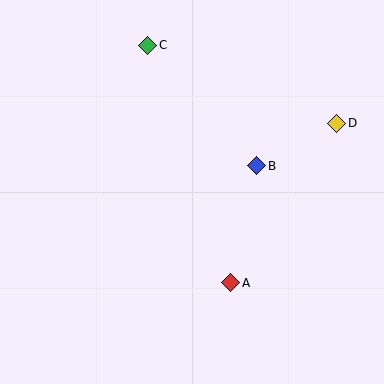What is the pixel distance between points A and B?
The distance between A and B is 120 pixels.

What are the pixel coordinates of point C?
Point C is at (148, 45).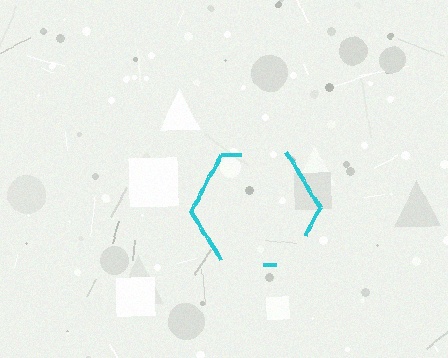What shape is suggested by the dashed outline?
The dashed outline suggests a hexagon.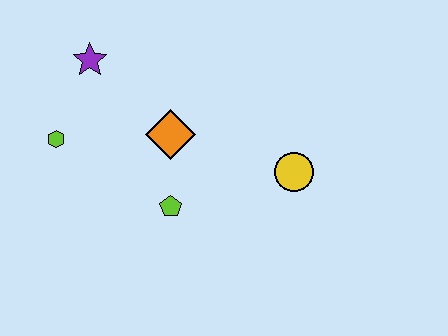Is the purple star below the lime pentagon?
No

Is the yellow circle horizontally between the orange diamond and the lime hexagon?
No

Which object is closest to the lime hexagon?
The purple star is closest to the lime hexagon.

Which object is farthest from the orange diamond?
The yellow circle is farthest from the orange diamond.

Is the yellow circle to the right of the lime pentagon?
Yes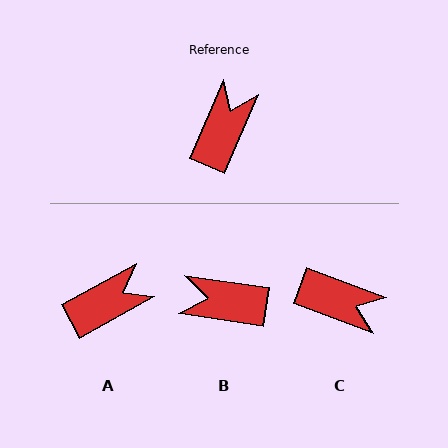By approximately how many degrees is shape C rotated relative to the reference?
Approximately 88 degrees clockwise.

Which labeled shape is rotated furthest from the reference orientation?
B, about 104 degrees away.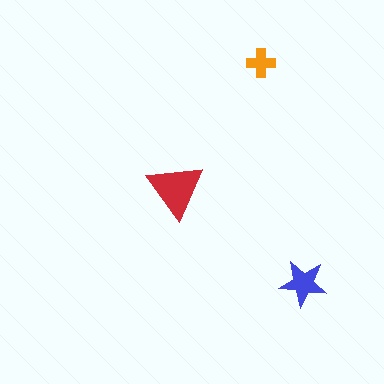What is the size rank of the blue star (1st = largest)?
2nd.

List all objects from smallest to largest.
The orange cross, the blue star, the red triangle.